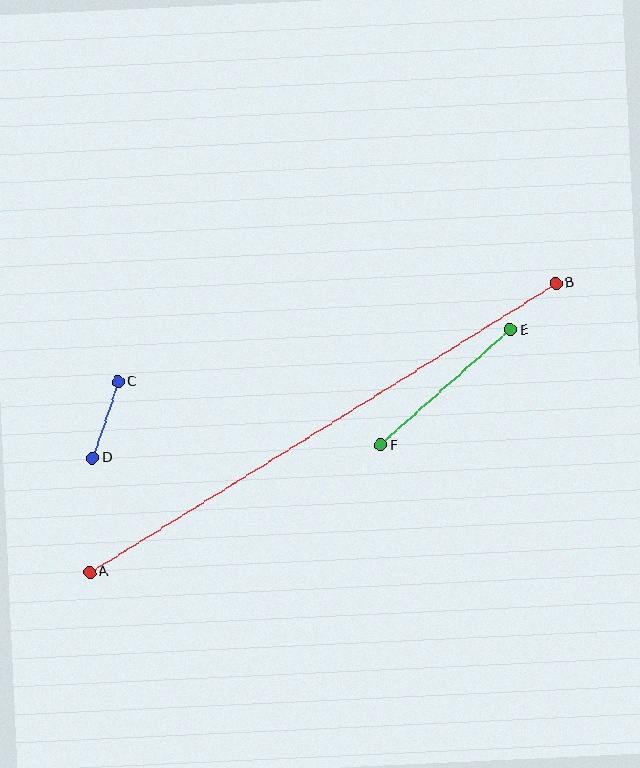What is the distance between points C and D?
The distance is approximately 80 pixels.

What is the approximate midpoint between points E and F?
The midpoint is at approximately (445, 387) pixels.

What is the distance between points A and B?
The distance is approximately 548 pixels.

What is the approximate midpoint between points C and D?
The midpoint is at approximately (106, 420) pixels.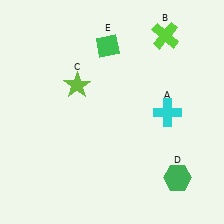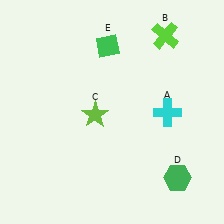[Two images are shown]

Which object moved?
The lime star (C) moved down.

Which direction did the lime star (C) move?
The lime star (C) moved down.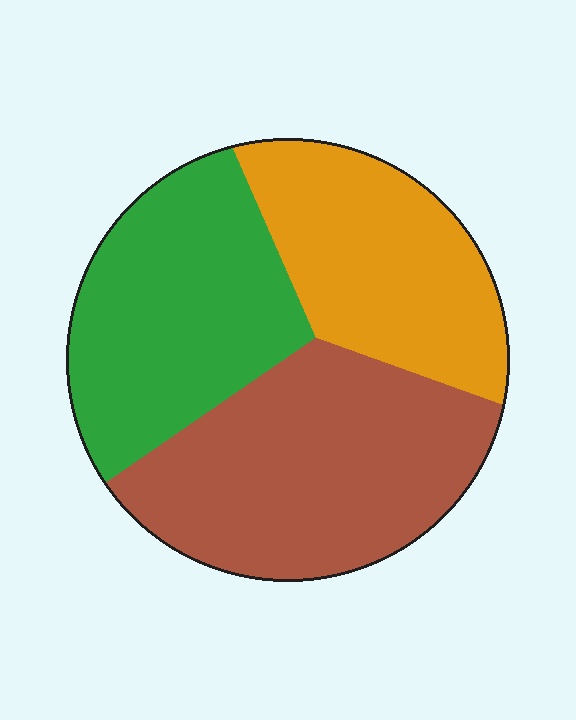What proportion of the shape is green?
Green covers roughly 30% of the shape.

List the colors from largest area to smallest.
From largest to smallest: brown, green, orange.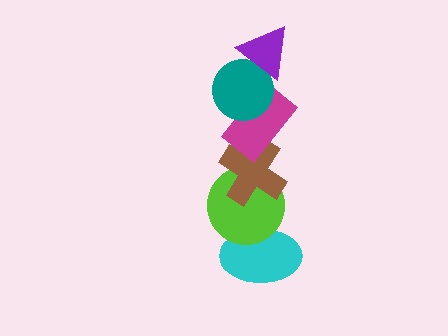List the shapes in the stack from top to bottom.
From top to bottom: the purple triangle, the teal circle, the magenta rectangle, the brown cross, the lime circle, the cyan ellipse.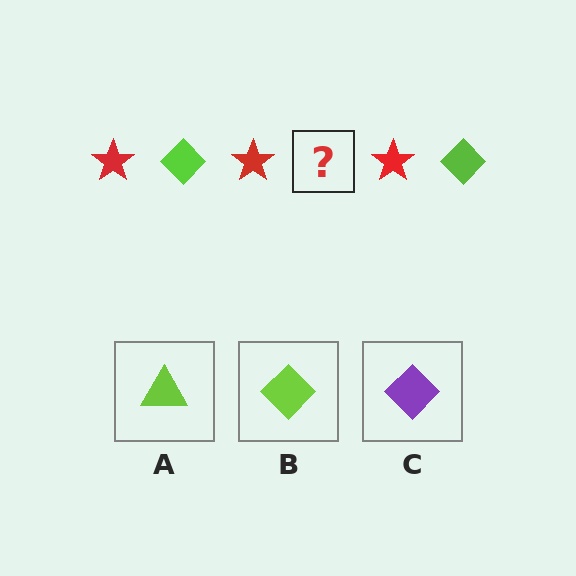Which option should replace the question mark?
Option B.